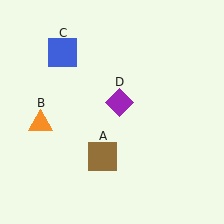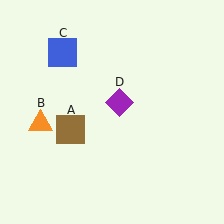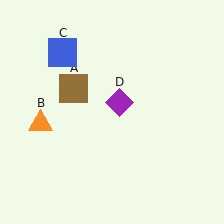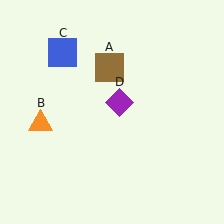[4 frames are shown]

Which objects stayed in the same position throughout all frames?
Orange triangle (object B) and blue square (object C) and purple diamond (object D) remained stationary.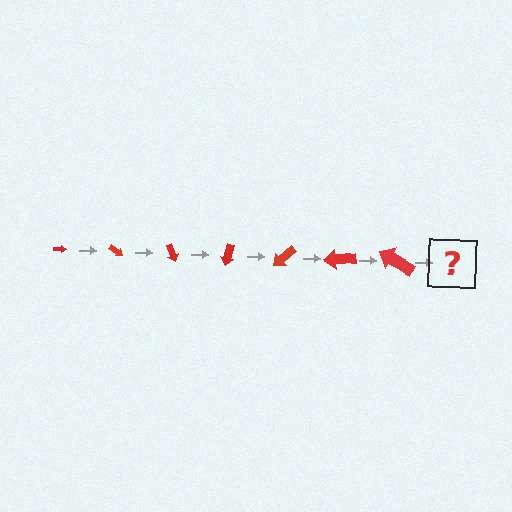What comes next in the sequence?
The next element should be an arrow, larger than the previous one and rotated 245 degrees from the start.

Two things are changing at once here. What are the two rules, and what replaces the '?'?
The two rules are that the arrow grows larger each step and it rotates 35 degrees each step. The '?' should be an arrow, larger than the previous one and rotated 245 degrees from the start.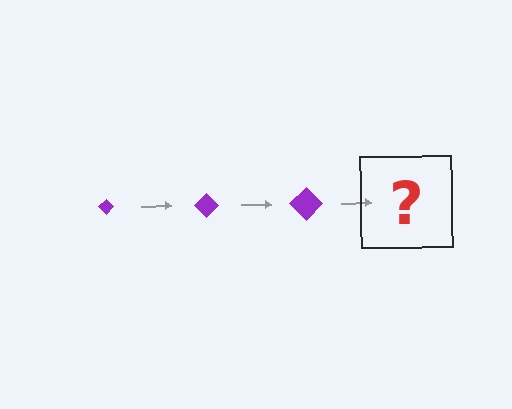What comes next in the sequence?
The next element should be a purple diamond, larger than the previous one.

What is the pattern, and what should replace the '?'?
The pattern is that the diamond gets progressively larger each step. The '?' should be a purple diamond, larger than the previous one.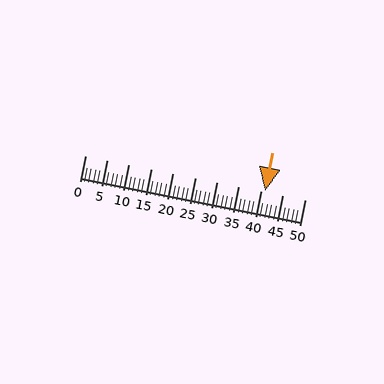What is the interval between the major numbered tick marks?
The major tick marks are spaced 5 units apart.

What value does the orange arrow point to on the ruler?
The orange arrow points to approximately 41.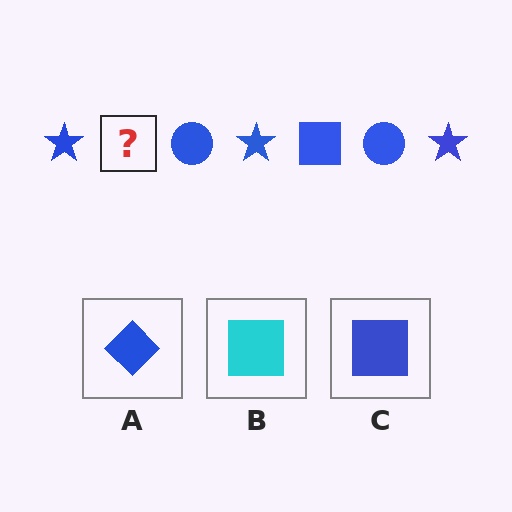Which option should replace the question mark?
Option C.